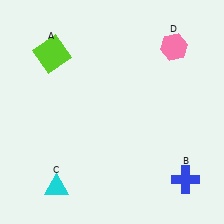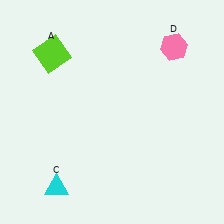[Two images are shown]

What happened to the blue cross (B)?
The blue cross (B) was removed in Image 2. It was in the bottom-right area of Image 1.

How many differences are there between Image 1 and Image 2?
There is 1 difference between the two images.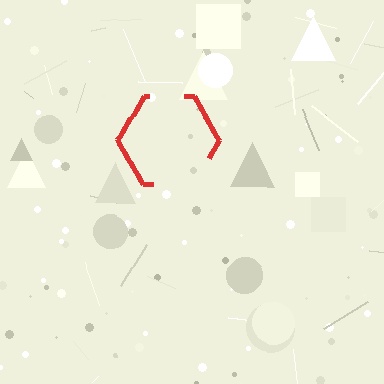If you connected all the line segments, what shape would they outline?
They would outline a hexagon.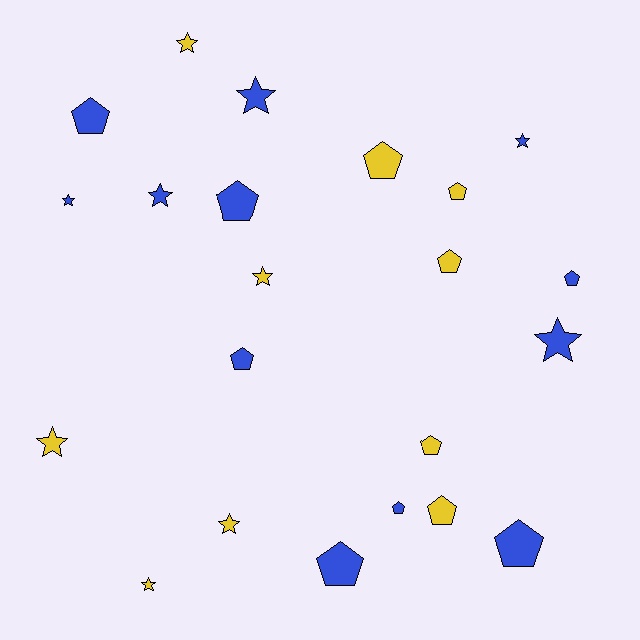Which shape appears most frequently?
Pentagon, with 12 objects.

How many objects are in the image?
There are 22 objects.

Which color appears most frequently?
Blue, with 12 objects.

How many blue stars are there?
There are 5 blue stars.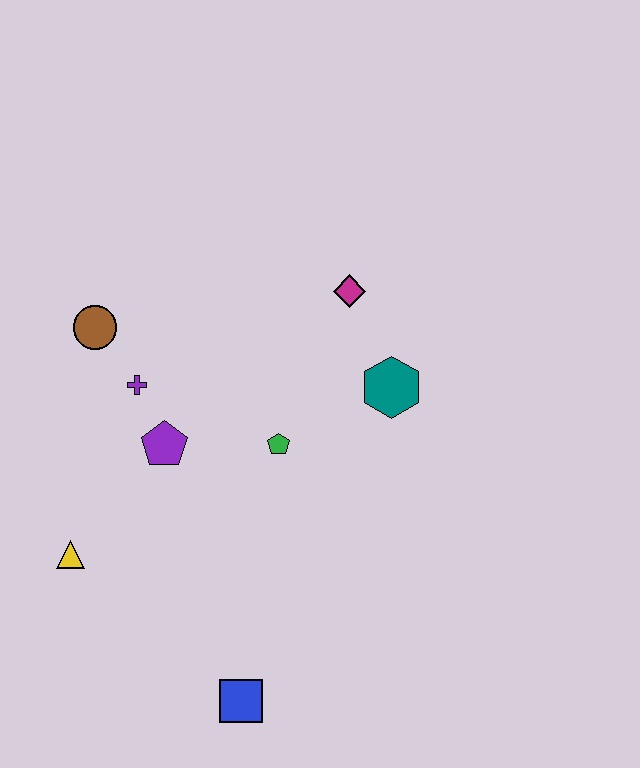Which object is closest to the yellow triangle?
The purple pentagon is closest to the yellow triangle.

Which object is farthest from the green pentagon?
The blue square is farthest from the green pentagon.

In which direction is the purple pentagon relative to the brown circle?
The purple pentagon is below the brown circle.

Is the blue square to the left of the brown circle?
No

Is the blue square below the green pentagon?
Yes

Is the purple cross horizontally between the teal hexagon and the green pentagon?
No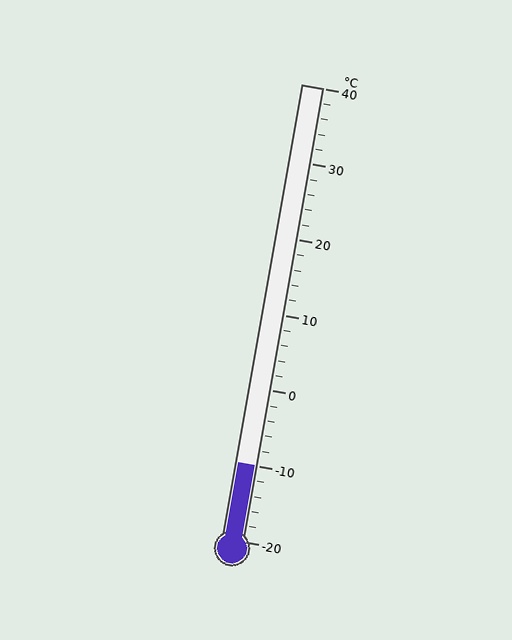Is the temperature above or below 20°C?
The temperature is below 20°C.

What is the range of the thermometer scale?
The thermometer scale ranges from -20°C to 40°C.